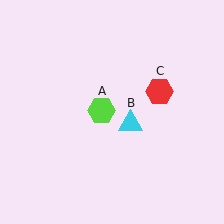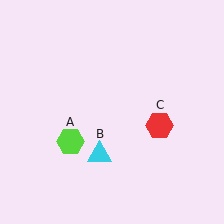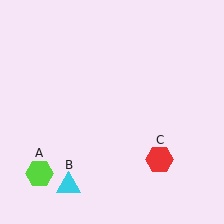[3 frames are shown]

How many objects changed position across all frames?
3 objects changed position: lime hexagon (object A), cyan triangle (object B), red hexagon (object C).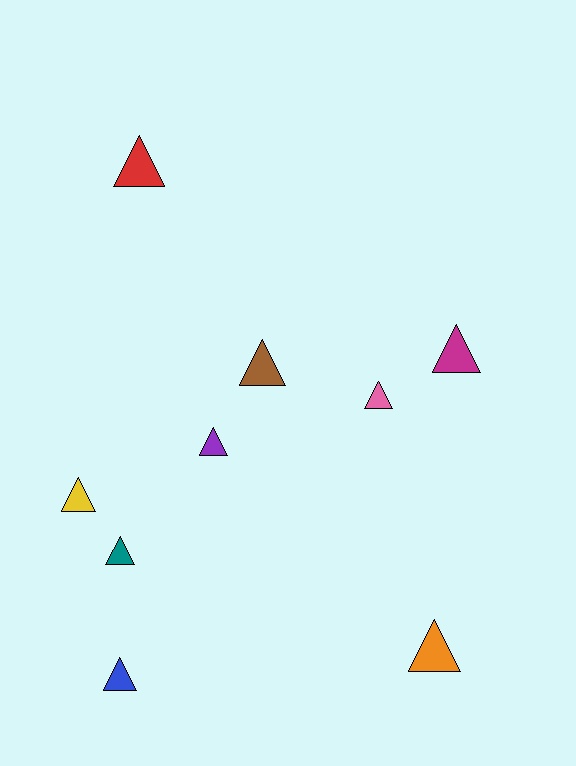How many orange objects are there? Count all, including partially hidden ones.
There is 1 orange object.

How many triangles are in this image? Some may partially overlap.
There are 9 triangles.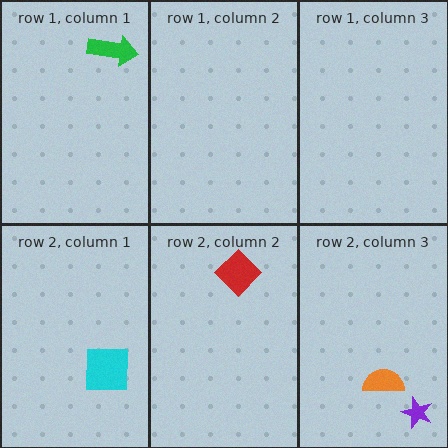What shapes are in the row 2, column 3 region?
The orange semicircle, the purple star.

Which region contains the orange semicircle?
The row 2, column 3 region.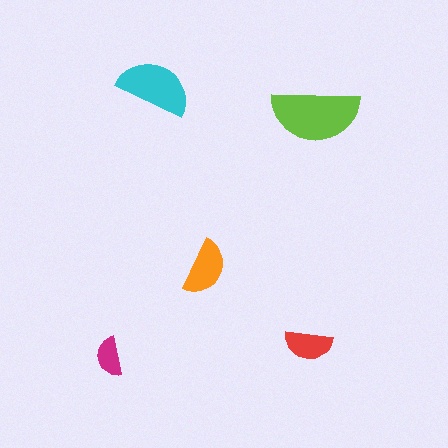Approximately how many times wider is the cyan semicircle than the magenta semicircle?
About 2 times wider.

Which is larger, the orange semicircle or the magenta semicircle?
The orange one.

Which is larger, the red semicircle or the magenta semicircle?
The red one.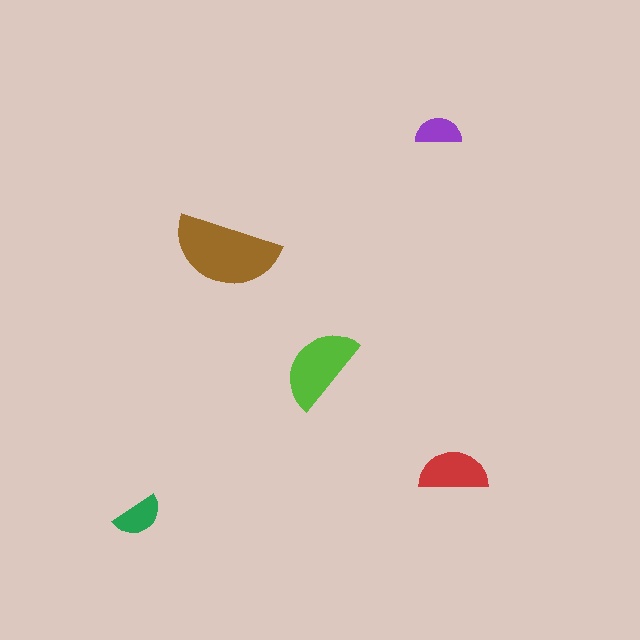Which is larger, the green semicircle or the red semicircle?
The red one.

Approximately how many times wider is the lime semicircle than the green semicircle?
About 1.5 times wider.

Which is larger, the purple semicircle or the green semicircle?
The green one.